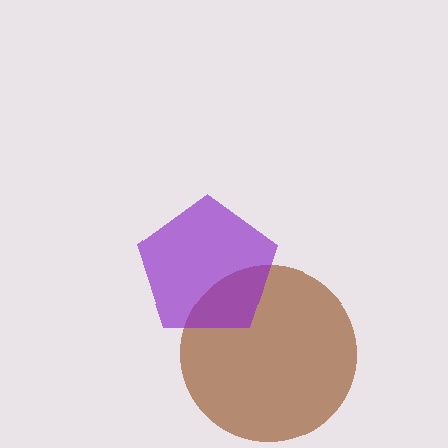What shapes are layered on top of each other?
The layered shapes are: a brown circle, a purple pentagon.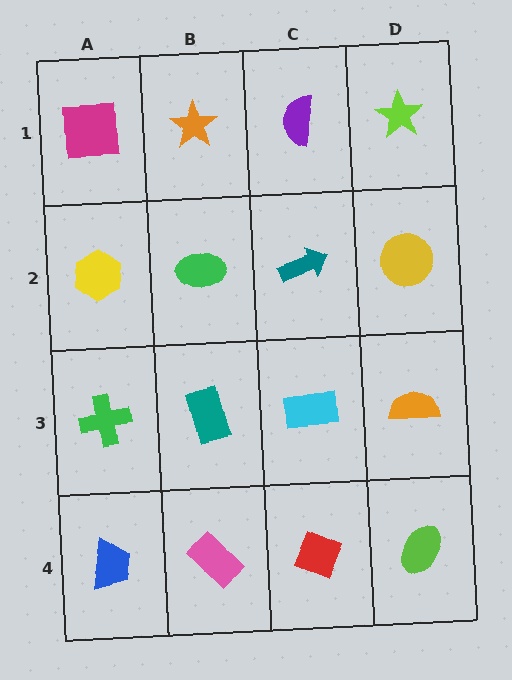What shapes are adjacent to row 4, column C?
A cyan rectangle (row 3, column C), a pink rectangle (row 4, column B), a lime ellipse (row 4, column D).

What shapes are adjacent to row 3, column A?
A yellow hexagon (row 2, column A), a blue trapezoid (row 4, column A), a teal rectangle (row 3, column B).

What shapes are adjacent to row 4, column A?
A green cross (row 3, column A), a pink rectangle (row 4, column B).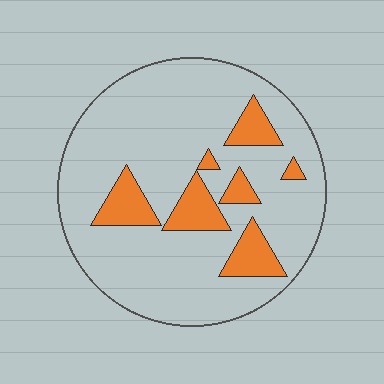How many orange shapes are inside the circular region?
7.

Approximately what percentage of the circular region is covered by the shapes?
Approximately 15%.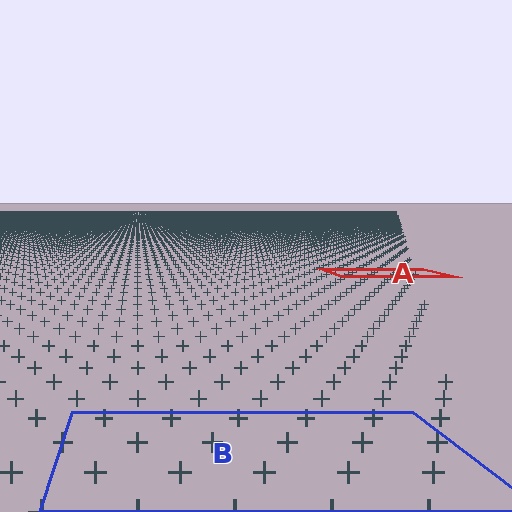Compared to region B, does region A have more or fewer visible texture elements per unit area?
Region A has more texture elements per unit area — they are packed more densely because it is farther away.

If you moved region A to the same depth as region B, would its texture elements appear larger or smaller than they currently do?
They would appear larger. At a closer depth, the same texture elements are projected at a bigger on-screen size.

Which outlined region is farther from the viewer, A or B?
Region A is farther from the viewer — the texture elements inside it appear smaller and more densely packed.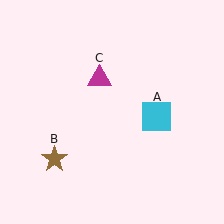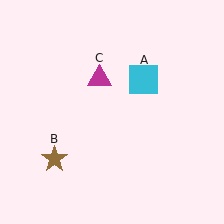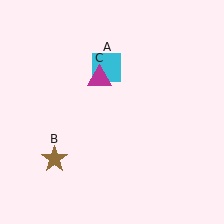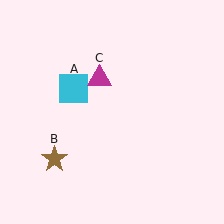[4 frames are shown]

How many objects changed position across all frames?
1 object changed position: cyan square (object A).